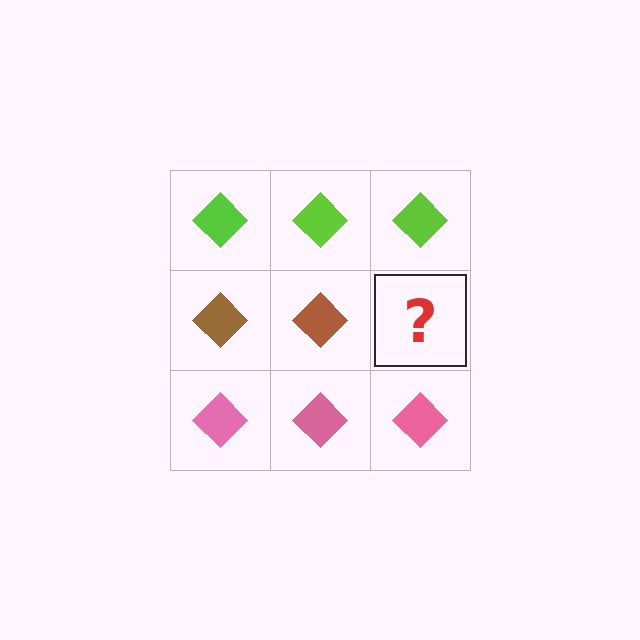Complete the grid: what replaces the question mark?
The question mark should be replaced with a brown diamond.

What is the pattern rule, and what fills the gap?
The rule is that each row has a consistent color. The gap should be filled with a brown diamond.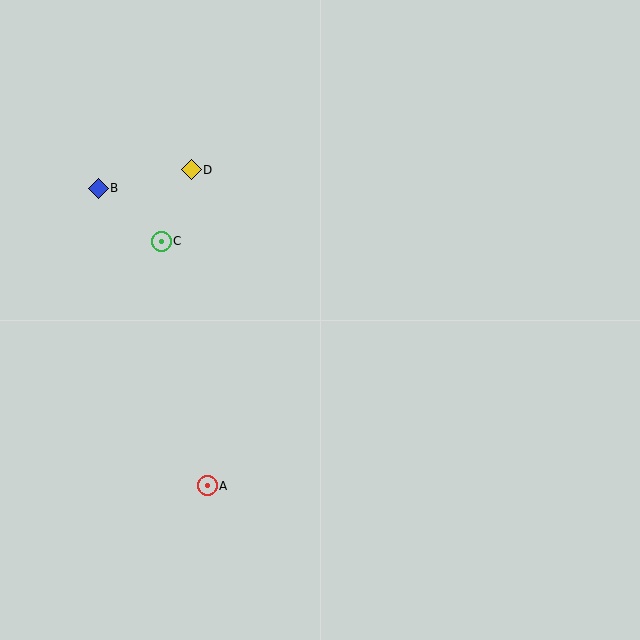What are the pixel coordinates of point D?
Point D is at (191, 170).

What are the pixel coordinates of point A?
Point A is at (207, 486).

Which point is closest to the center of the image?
Point C at (161, 241) is closest to the center.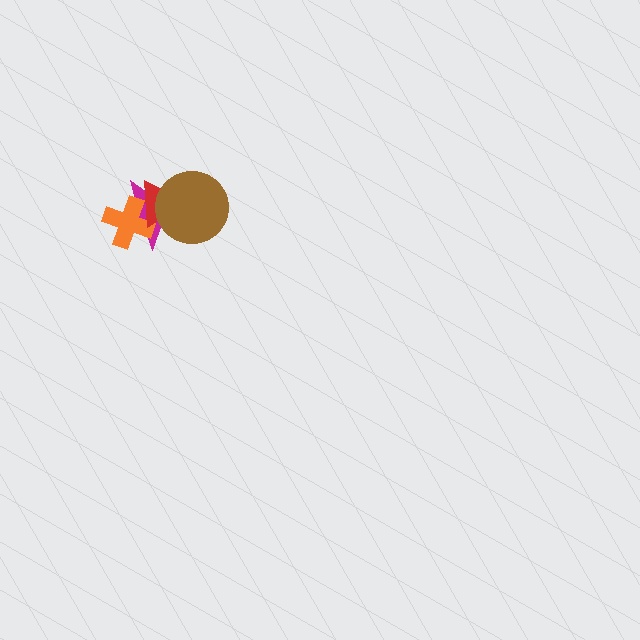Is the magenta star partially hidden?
Yes, it is partially covered by another shape.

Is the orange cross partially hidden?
Yes, it is partially covered by another shape.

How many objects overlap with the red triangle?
3 objects overlap with the red triangle.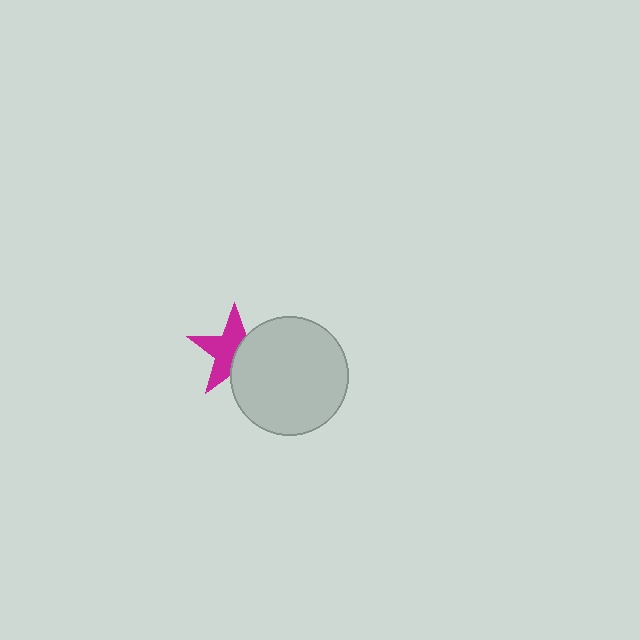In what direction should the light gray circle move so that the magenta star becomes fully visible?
The light gray circle should move right. That is the shortest direction to clear the overlap and leave the magenta star fully visible.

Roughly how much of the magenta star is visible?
About half of it is visible (roughly 57%).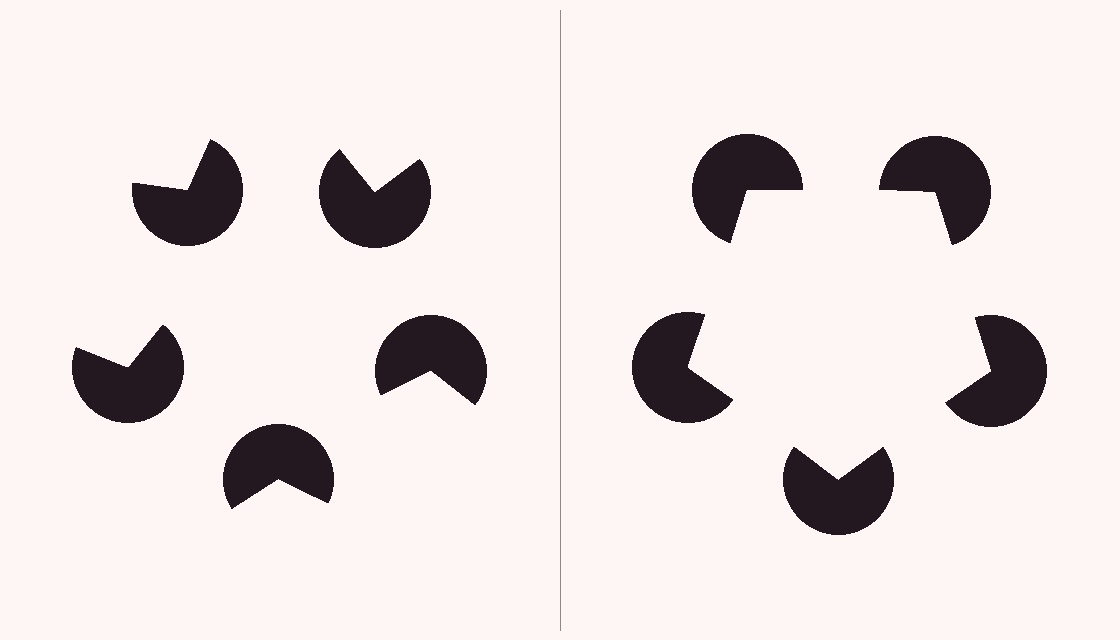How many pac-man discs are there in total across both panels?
10 — 5 on each side.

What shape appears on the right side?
An illusory pentagon.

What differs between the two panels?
The pac-man discs are positioned identically on both sides; only the wedge orientations differ. On the right they align to a pentagon; on the left they are misaligned.